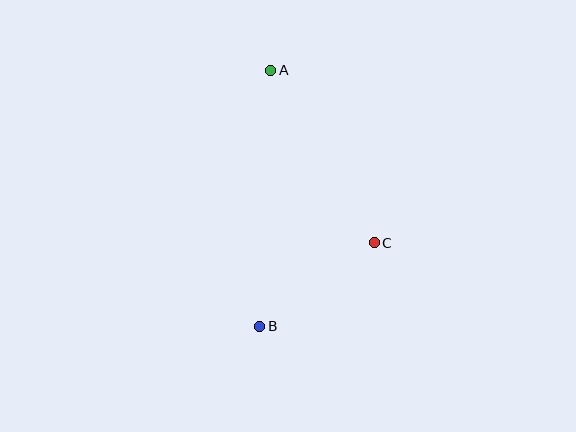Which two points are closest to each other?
Points B and C are closest to each other.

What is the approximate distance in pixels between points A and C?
The distance between A and C is approximately 201 pixels.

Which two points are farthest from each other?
Points A and B are farthest from each other.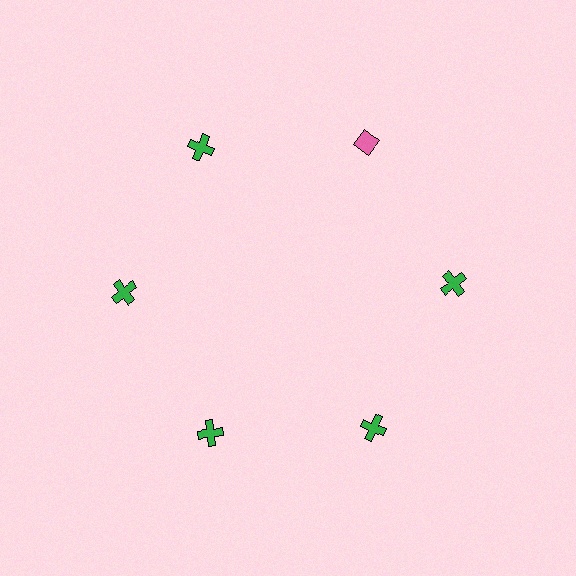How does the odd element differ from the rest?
It differs in both color (pink instead of green) and shape (diamond instead of cross).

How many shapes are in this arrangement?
There are 6 shapes arranged in a ring pattern.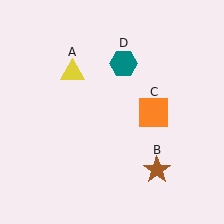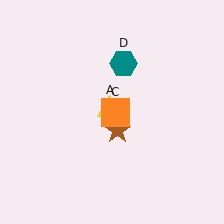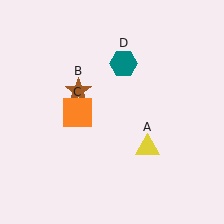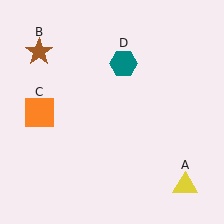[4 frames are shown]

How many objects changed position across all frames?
3 objects changed position: yellow triangle (object A), brown star (object B), orange square (object C).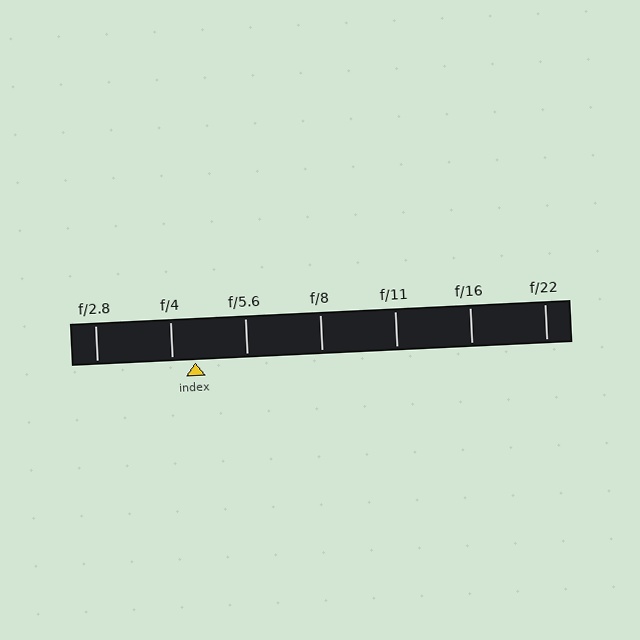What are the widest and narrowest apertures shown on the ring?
The widest aperture shown is f/2.8 and the narrowest is f/22.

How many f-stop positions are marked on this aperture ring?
There are 7 f-stop positions marked.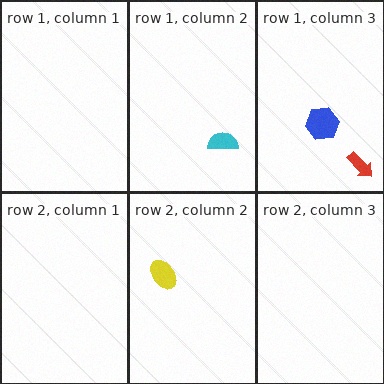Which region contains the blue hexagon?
The row 1, column 3 region.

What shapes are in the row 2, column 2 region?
The yellow ellipse.